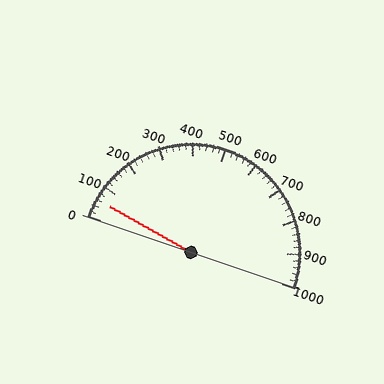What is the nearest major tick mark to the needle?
The nearest major tick mark is 100.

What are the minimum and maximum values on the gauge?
The gauge ranges from 0 to 1000.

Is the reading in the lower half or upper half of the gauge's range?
The reading is in the lower half of the range (0 to 1000).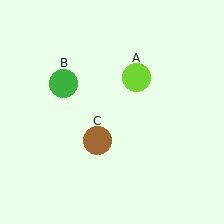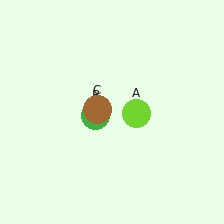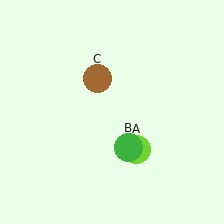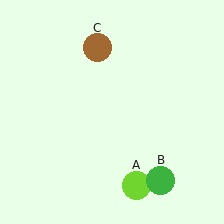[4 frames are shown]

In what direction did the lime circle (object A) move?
The lime circle (object A) moved down.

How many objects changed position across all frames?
3 objects changed position: lime circle (object A), green circle (object B), brown circle (object C).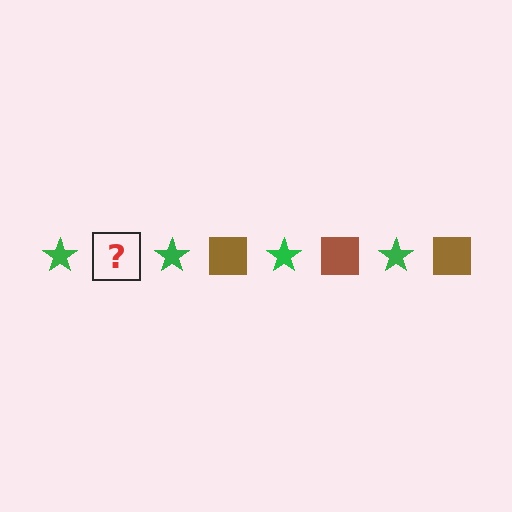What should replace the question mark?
The question mark should be replaced with a brown square.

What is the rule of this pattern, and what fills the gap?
The rule is that the pattern alternates between green star and brown square. The gap should be filled with a brown square.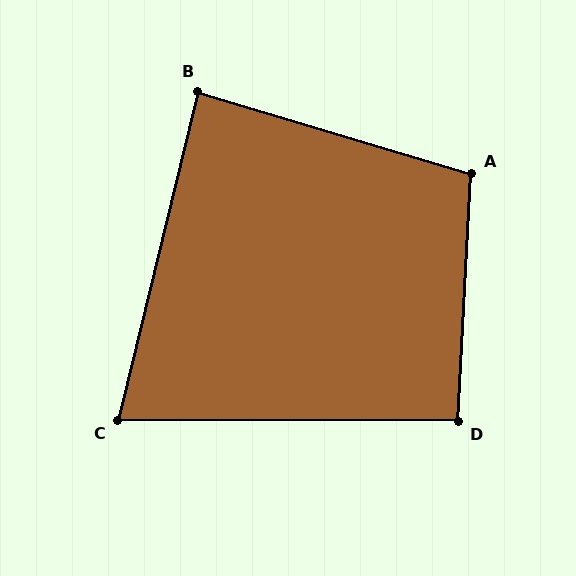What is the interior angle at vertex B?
Approximately 87 degrees (approximately right).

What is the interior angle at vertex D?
Approximately 93 degrees (approximately right).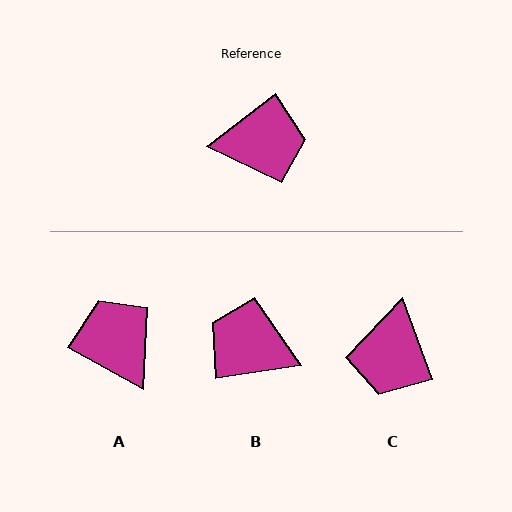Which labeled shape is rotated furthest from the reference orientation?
B, about 150 degrees away.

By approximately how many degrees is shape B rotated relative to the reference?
Approximately 150 degrees counter-clockwise.